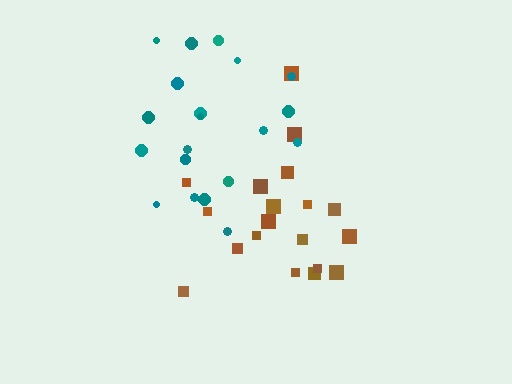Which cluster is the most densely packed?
Brown.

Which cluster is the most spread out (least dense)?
Teal.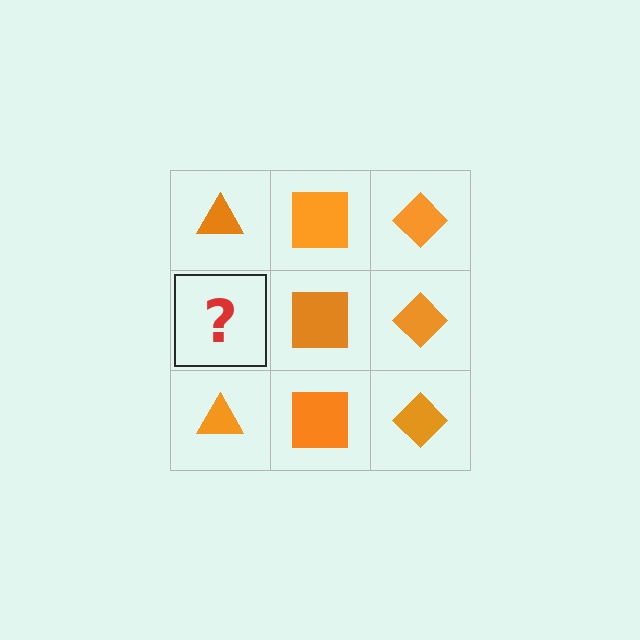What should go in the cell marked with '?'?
The missing cell should contain an orange triangle.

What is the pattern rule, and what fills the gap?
The rule is that each column has a consistent shape. The gap should be filled with an orange triangle.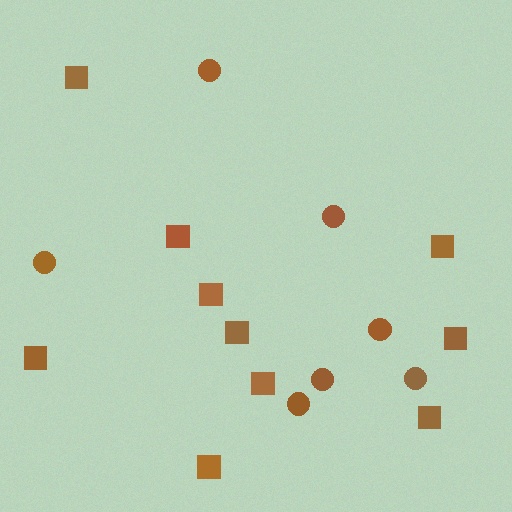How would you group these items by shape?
There are 2 groups: one group of circles (7) and one group of squares (10).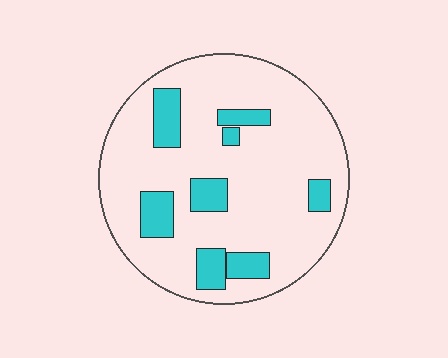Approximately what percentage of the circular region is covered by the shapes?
Approximately 20%.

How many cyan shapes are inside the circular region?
8.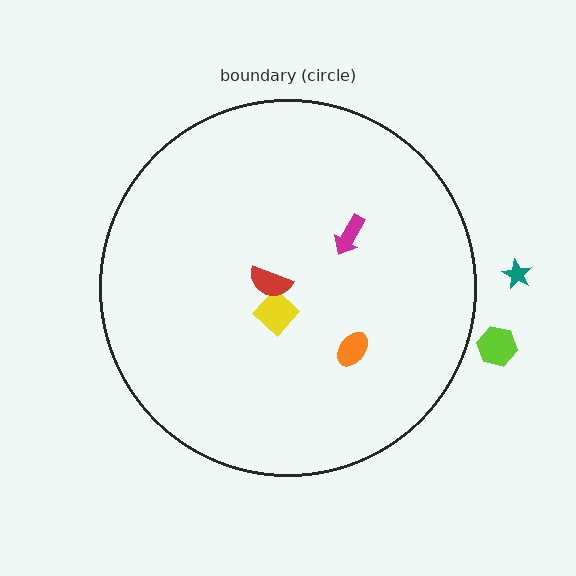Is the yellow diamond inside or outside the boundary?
Inside.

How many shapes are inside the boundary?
4 inside, 2 outside.